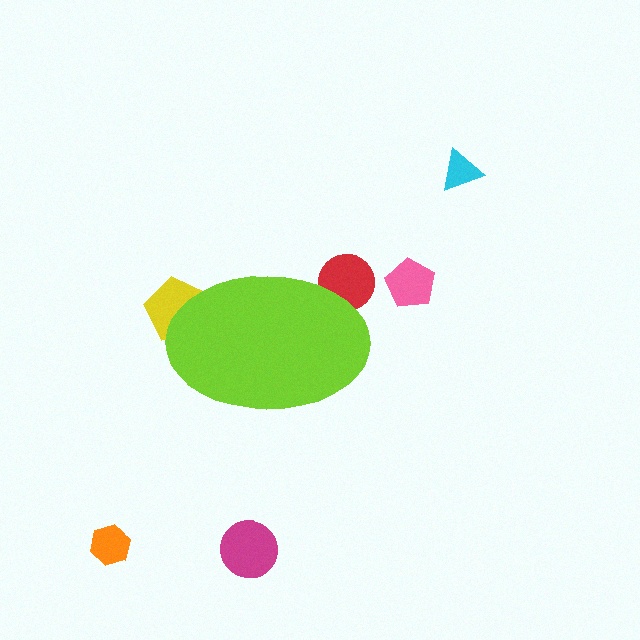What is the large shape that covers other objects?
A lime ellipse.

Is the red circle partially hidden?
Yes, the red circle is partially hidden behind the lime ellipse.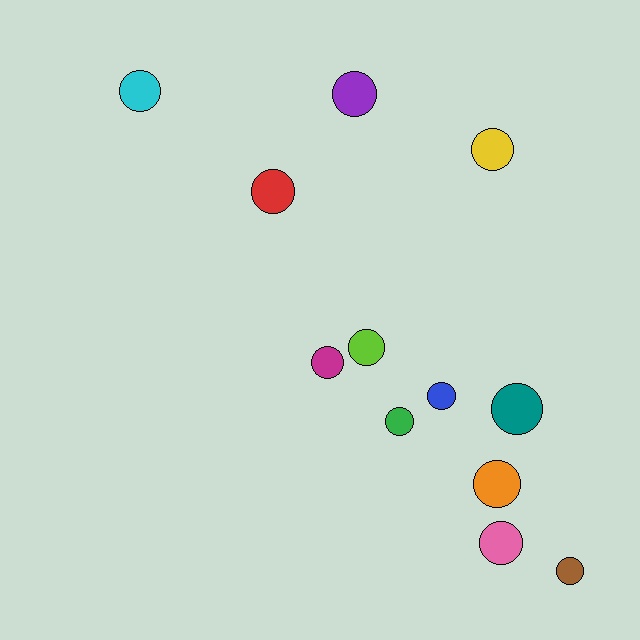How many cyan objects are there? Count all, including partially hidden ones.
There is 1 cyan object.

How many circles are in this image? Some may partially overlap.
There are 12 circles.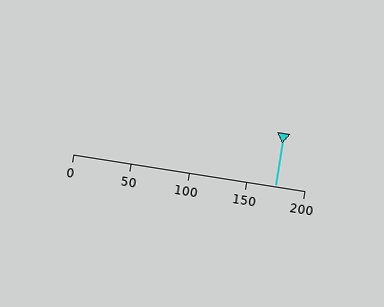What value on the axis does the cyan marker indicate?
The marker indicates approximately 175.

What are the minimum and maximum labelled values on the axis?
The axis runs from 0 to 200.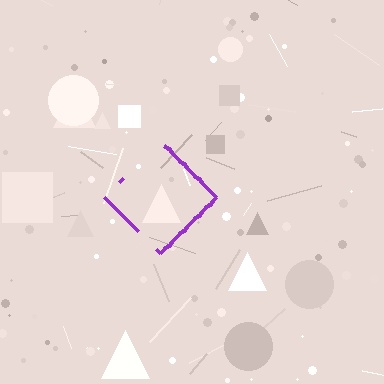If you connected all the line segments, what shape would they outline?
They would outline a diamond.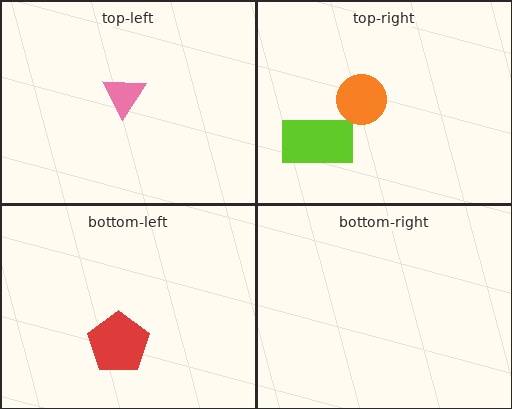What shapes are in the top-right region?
The lime rectangle, the orange circle.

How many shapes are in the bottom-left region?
1.